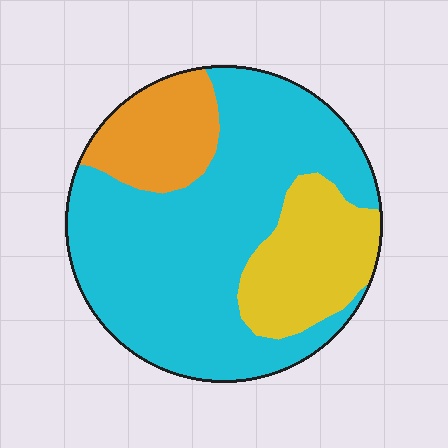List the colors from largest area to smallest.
From largest to smallest: cyan, yellow, orange.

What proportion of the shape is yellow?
Yellow takes up about one fifth (1/5) of the shape.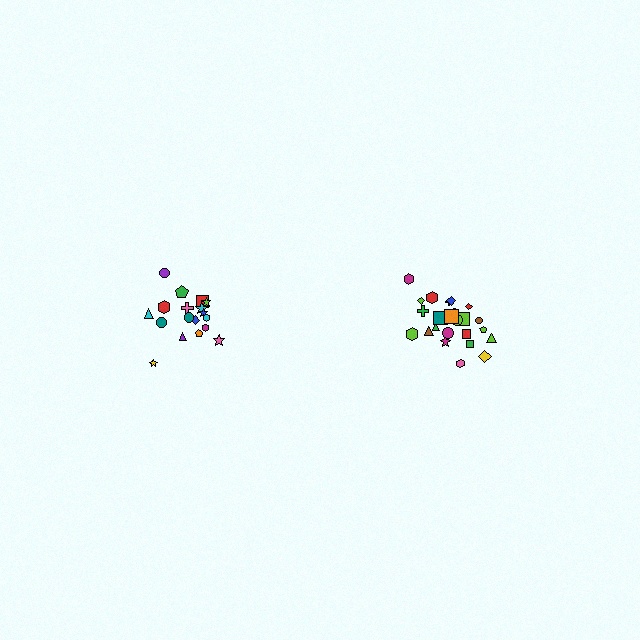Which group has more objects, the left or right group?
The right group.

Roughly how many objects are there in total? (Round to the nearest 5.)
Roughly 45 objects in total.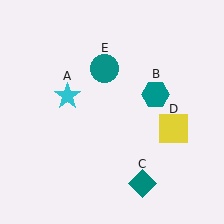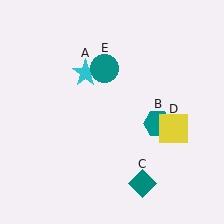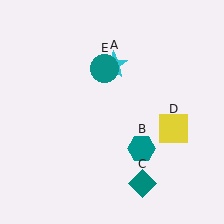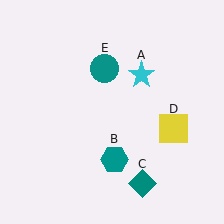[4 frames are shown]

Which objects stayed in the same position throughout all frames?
Teal diamond (object C) and yellow square (object D) and teal circle (object E) remained stationary.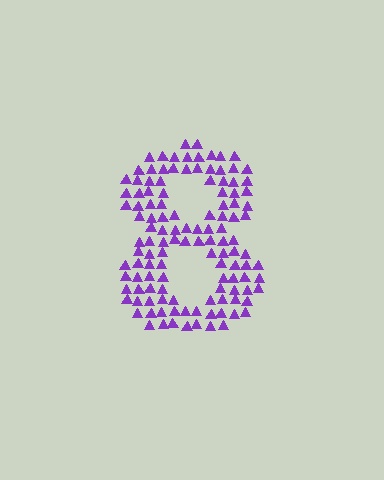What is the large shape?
The large shape is the digit 8.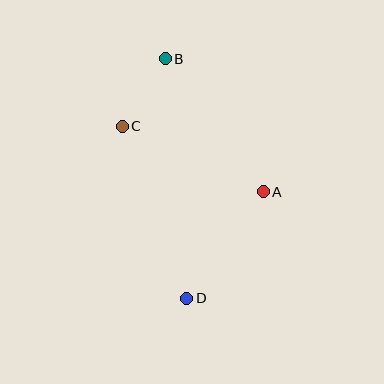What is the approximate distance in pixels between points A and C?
The distance between A and C is approximately 156 pixels.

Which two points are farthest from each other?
Points B and D are farthest from each other.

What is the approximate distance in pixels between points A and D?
The distance between A and D is approximately 131 pixels.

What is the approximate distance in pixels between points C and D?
The distance between C and D is approximately 184 pixels.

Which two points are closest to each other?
Points B and C are closest to each other.